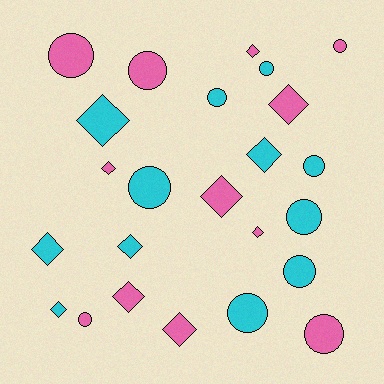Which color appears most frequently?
Cyan, with 12 objects.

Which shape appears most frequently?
Diamond, with 12 objects.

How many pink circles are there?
There are 5 pink circles.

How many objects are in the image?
There are 24 objects.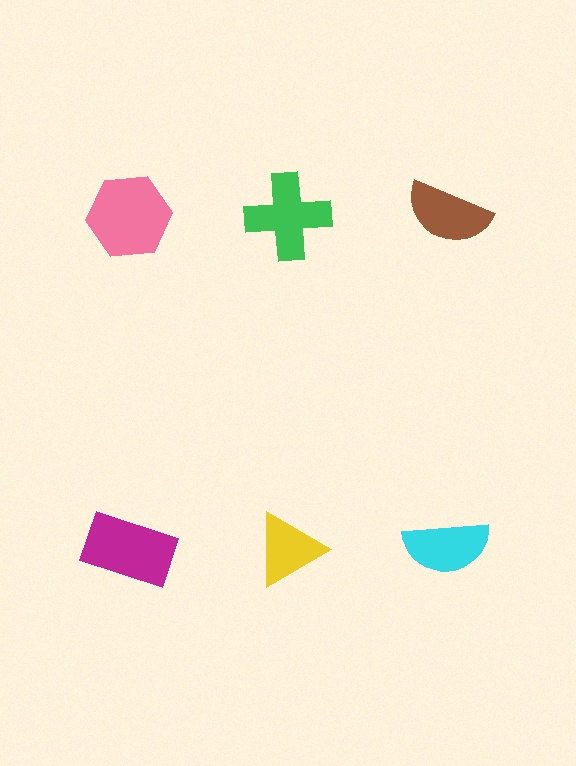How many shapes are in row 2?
3 shapes.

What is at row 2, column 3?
A cyan semicircle.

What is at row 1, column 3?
A brown semicircle.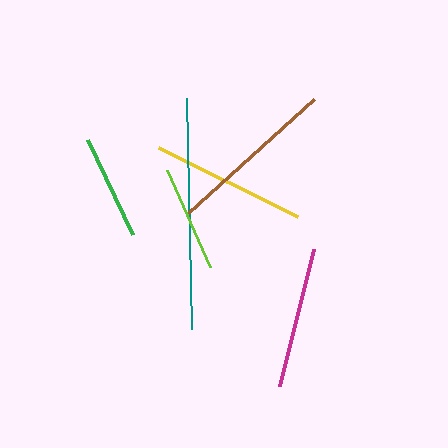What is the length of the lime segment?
The lime segment is approximately 106 pixels long.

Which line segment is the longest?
The teal line is the longest at approximately 232 pixels.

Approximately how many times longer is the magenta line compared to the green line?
The magenta line is approximately 1.3 times the length of the green line.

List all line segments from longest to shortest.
From longest to shortest: teal, brown, yellow, magenta, green, lime.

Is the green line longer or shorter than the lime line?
The green line is longer than the lime line.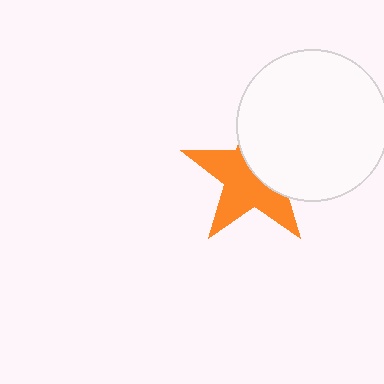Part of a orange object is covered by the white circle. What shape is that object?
It is a star.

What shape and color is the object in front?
The object in front is a white circle.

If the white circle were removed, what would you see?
You would see the complete orange star.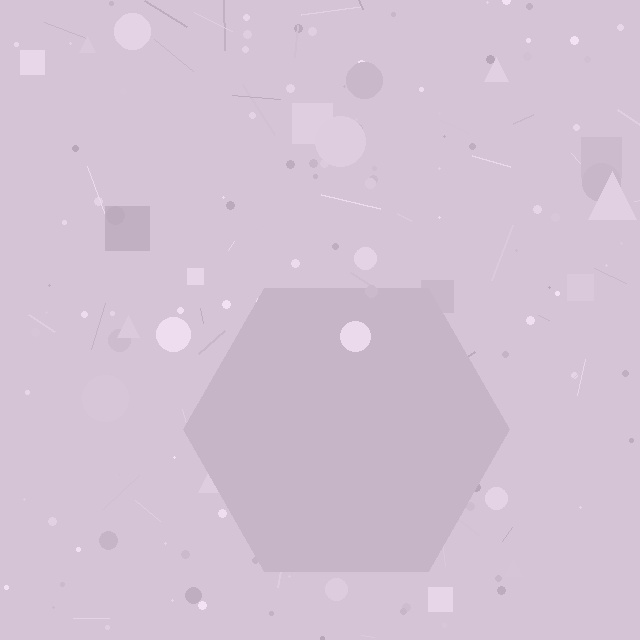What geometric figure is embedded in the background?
A hexagon is embedded in the background.